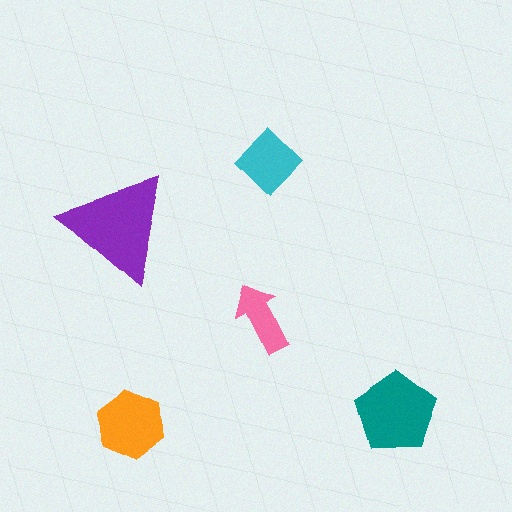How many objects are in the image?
There are 5 objects in the image.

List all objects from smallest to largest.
The pink arrow, the cyan diamond, the orange hexagon, the teal pentagon, the purple triangle.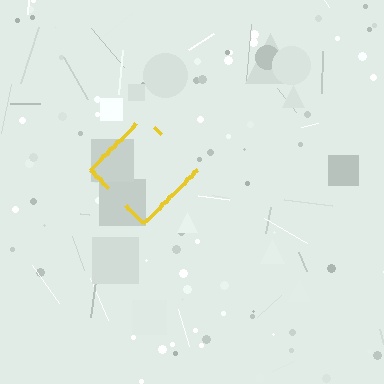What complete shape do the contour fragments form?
The contour fragments form a diamond.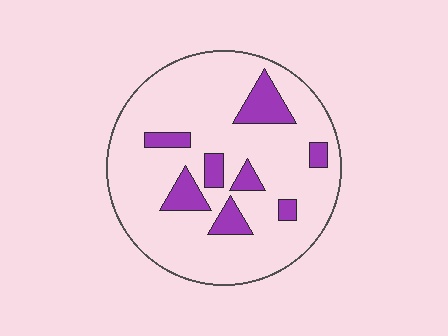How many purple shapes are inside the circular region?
8.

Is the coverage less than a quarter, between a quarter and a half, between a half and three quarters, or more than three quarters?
Less than a quarter.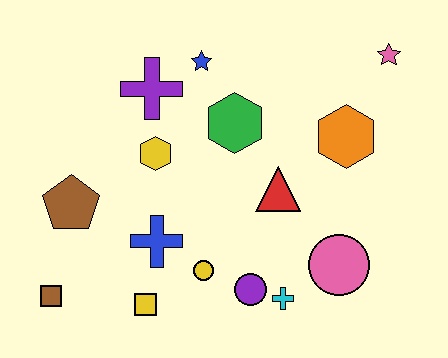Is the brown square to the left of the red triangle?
Yes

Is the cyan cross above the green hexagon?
No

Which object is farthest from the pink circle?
The brown square is farthest from the pink circle.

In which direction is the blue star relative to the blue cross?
The blue star is above the blue cross.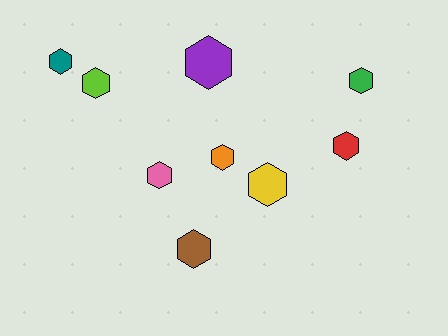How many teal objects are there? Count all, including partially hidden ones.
There is 1 teal object.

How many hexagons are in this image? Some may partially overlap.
There are 9 hexagons.